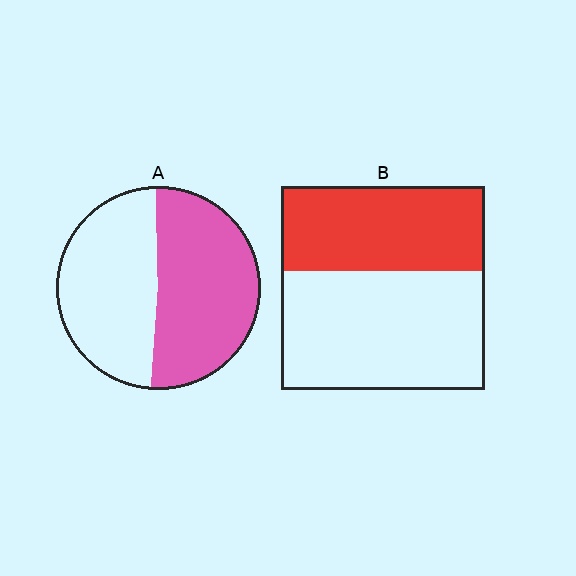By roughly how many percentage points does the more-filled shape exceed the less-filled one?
By roughly 10 percentage points (A over B).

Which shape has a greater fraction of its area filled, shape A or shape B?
Shape A.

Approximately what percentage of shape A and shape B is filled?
A is approximately 50% and B is approximately 40%.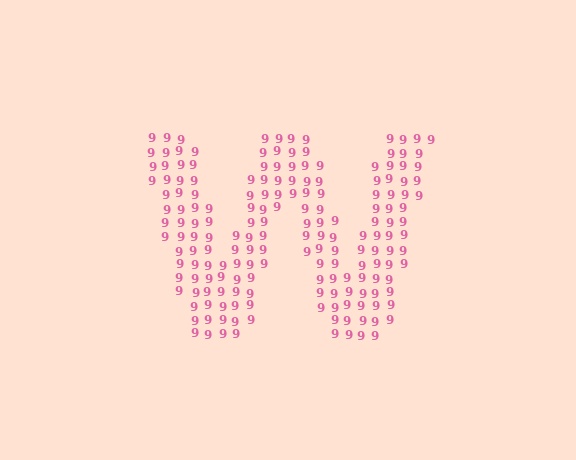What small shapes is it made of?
It is made of small digit 9's.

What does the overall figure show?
The overall figure shows the letter W.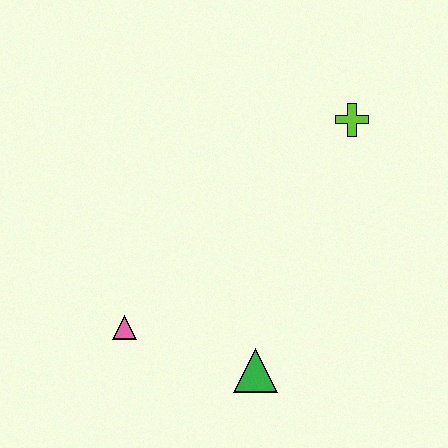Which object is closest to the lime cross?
The green triangle is closest to the lime cross.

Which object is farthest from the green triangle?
The lime cross is farthest from the green triangle.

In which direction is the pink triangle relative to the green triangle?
The pink triangle is to the left of the green triangle.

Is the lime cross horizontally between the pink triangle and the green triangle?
No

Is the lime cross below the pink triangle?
No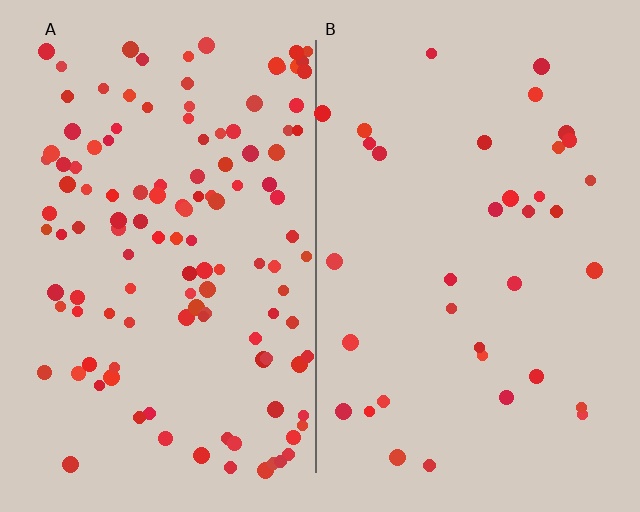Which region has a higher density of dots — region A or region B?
A (the left).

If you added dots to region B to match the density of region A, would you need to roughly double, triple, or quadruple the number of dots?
Approximately triple.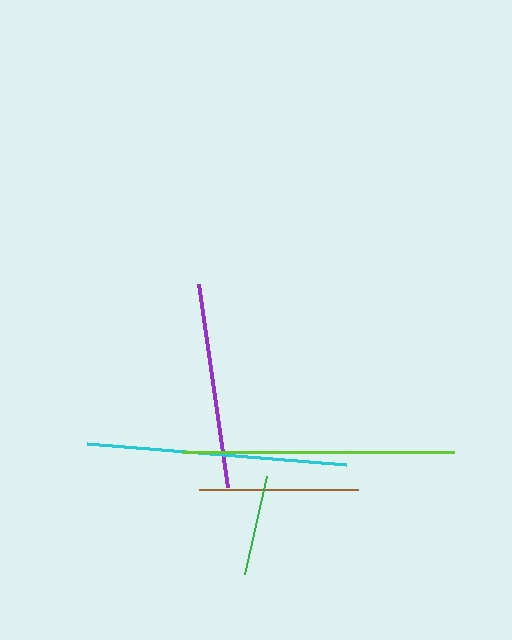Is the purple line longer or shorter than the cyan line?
The cyan line is longer than the purple line.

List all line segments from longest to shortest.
From longest to shortest: lime, cyan, purple, brown, green.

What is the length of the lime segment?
The lime segment is approximately 272 pixels long.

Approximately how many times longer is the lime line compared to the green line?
The lime line is approximately 2.7 times the length of the green line.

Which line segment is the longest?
The lime line is the longest at approximately 272 pixels.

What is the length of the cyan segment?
The cyan segment is approximately 260 pixels long.